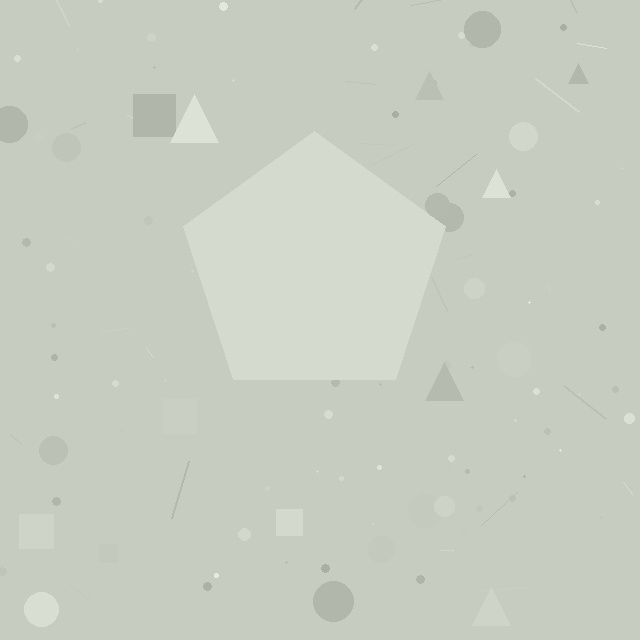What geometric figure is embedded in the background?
A pentagon is embedded in the background.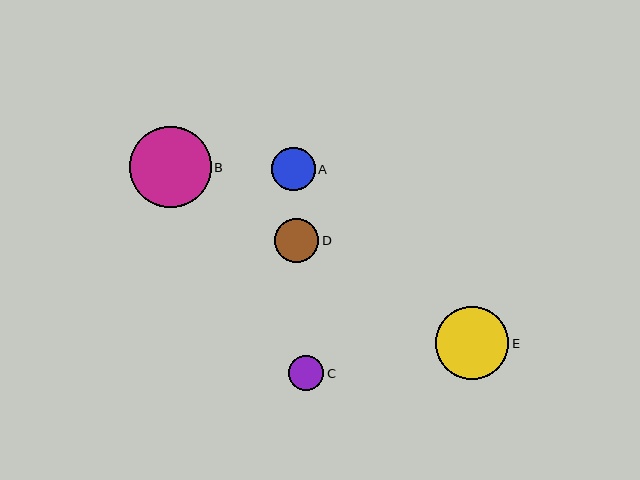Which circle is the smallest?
Circle C is the smallest with a size of approximately 35 pixels.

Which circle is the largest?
Circle B is the largest with a size of approximately 81 pixels.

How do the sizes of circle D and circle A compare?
Circle D and circle A are approximately the same size.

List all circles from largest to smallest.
From largest to smallest: B, E, D, A, C.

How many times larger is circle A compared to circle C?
Circle A is approximately 1.2 times the size of circle C.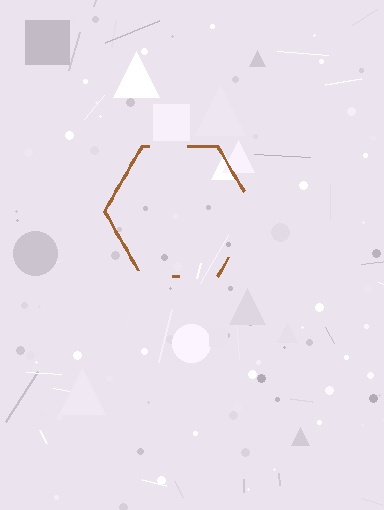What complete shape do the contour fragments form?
The contour fragments form a hexagon.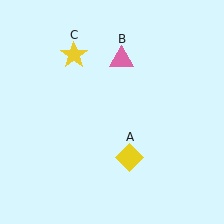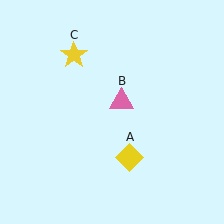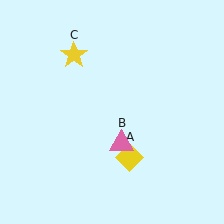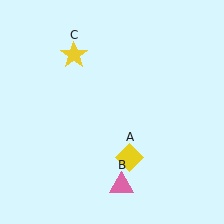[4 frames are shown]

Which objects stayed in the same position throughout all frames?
Yellow diamond (object A) and yellow star (object C) remained stationary.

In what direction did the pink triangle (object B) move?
The pink triangle (object B) moved down.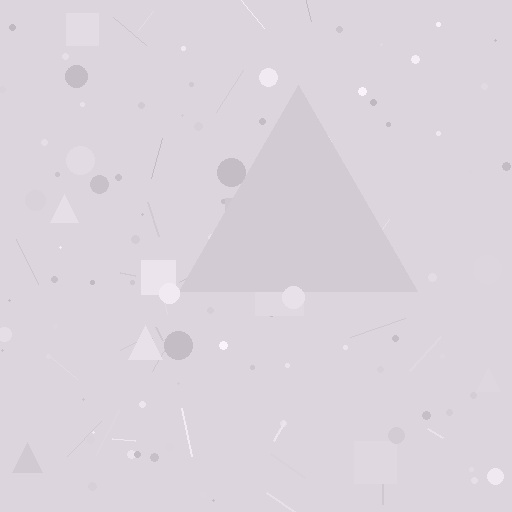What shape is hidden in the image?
A triangle is hidden in the image.